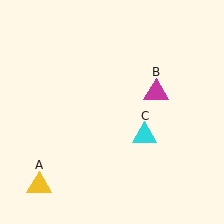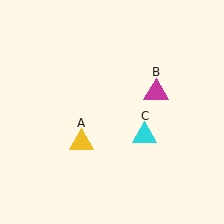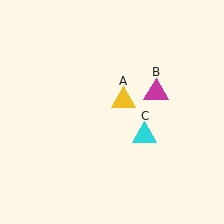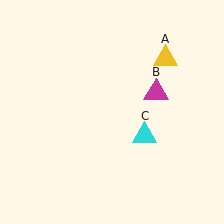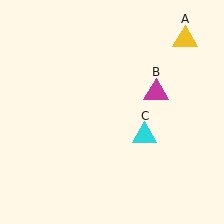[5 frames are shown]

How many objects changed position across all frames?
1 object changed position: yellow triangle (object A).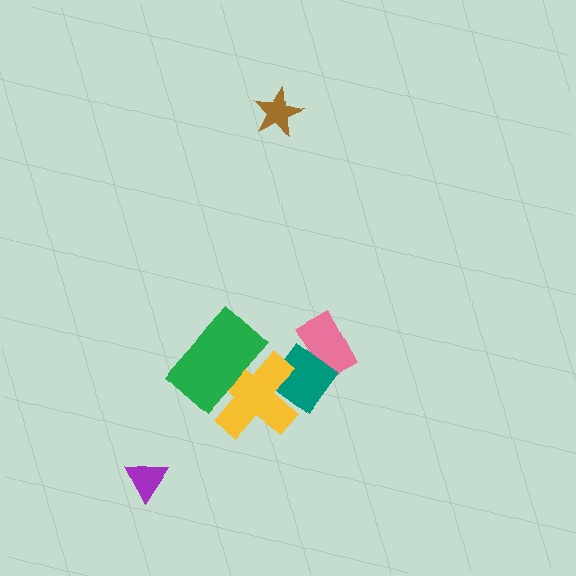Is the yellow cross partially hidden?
Yes, it is partially covered by another shape.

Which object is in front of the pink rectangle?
The teal diamond is in front of the pink rectangle.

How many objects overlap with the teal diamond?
2 objects overlap with the teal diamond.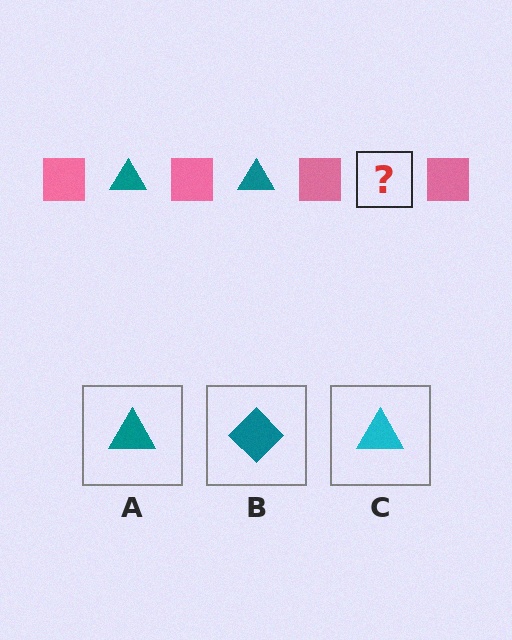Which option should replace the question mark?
Option A.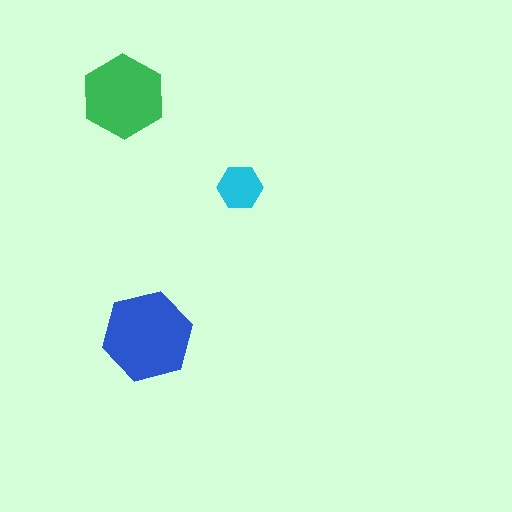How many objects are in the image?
There are 3 objects in the image.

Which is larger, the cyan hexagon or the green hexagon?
The green one.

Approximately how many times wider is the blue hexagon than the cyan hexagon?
About 2 times wider.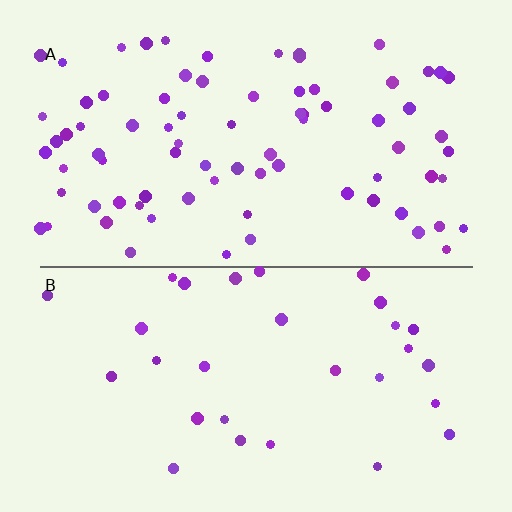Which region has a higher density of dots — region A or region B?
A (the top).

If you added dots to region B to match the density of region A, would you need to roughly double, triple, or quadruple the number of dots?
Approximately triple.